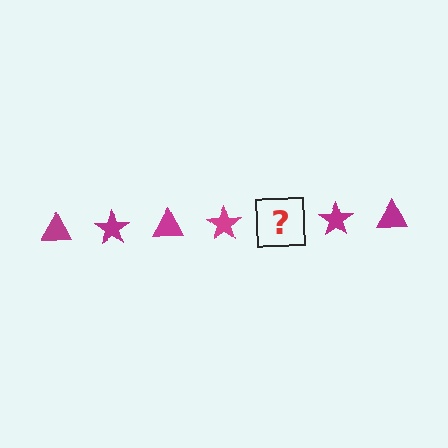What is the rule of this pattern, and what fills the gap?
The rule is that the pattern cycles through triangle, star shapes in magenta. The gap should be filled with a magenta triangle.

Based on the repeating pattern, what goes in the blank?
The blank should be a magenta triangle.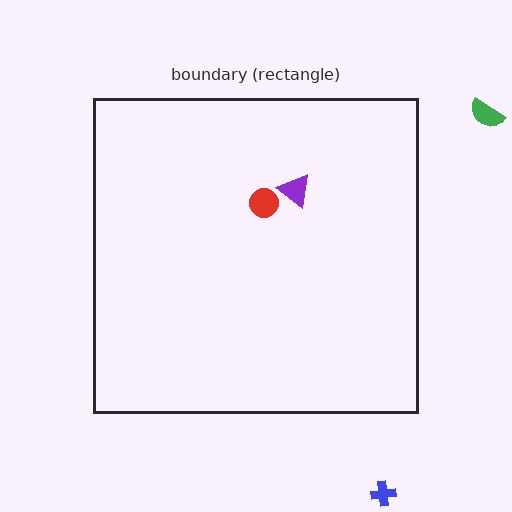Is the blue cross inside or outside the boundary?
Outside.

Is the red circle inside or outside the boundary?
Inside.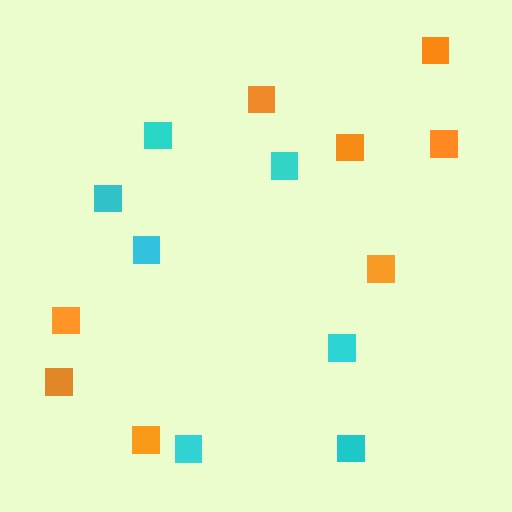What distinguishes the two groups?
There are 2 groups: one group of orange squares (8) and one group of cyan squares (7).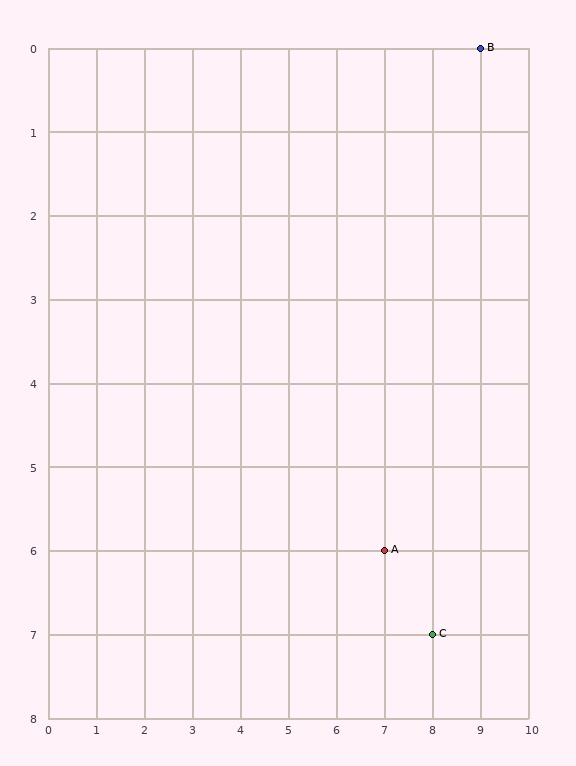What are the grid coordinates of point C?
Point C is at grid coordinates (8, 7).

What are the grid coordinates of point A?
Point A is at grid coordinates (7, 6).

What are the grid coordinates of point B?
Point B is at grid coordinates (9, 0).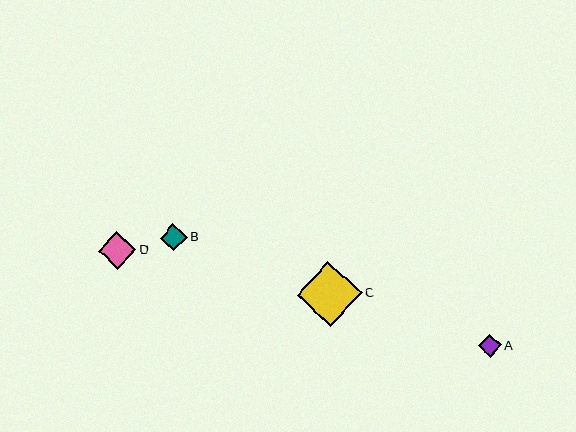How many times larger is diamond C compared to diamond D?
Diamond C is approximately 1.7 times the size of diamond D.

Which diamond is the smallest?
Diamond A is the smallest with a size of approximately 23 pixels.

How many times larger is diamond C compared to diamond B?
Diamond C is approximately 2.4 times the size of diamond B.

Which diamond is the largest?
Diamond C is the largest with a size of approximately 65 pixels.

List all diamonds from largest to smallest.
From largest to smallest: C, D, B, A.